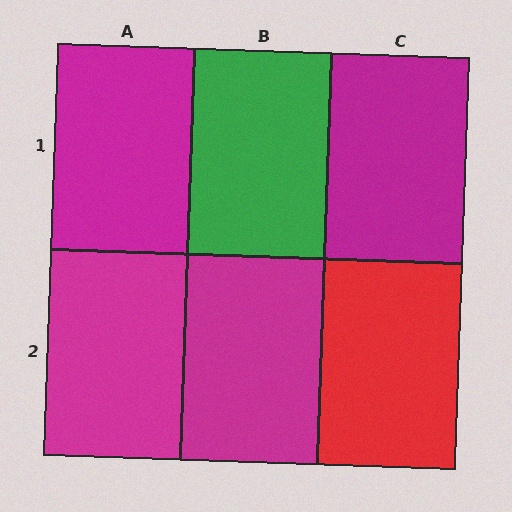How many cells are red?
1 cell is red.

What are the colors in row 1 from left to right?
Magenta, green, magenta.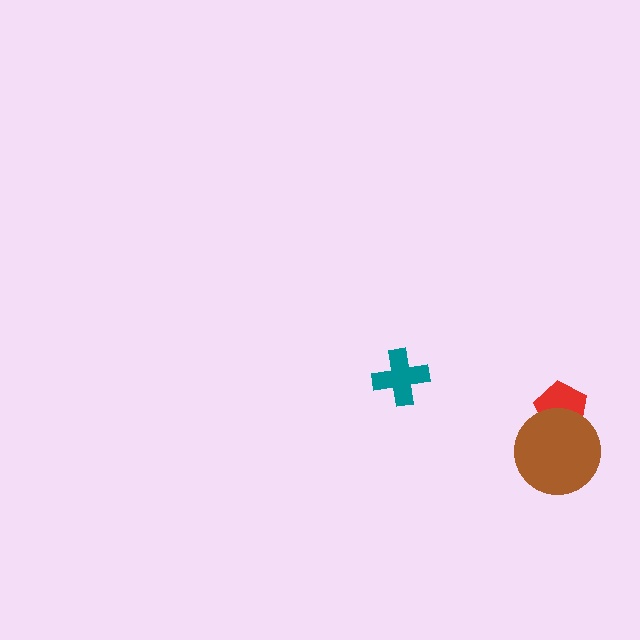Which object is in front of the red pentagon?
The brown circle is in front of the red pentagon.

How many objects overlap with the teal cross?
0 objects overlap with the teal cross.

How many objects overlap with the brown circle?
1 object overlaps with the brown circle.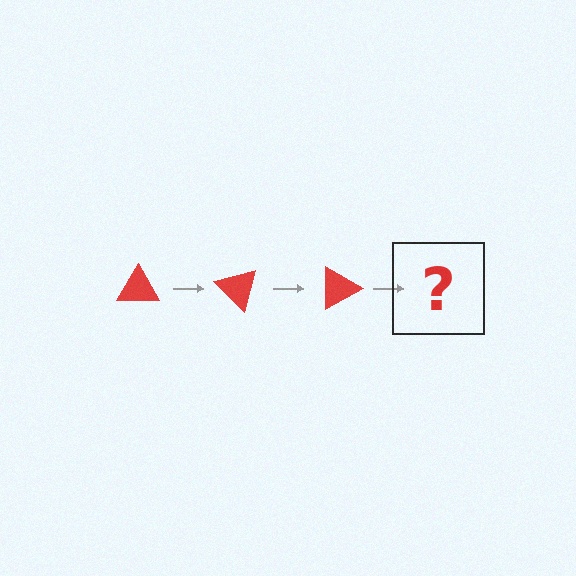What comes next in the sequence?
The next element should be a red triangle rotated 135 degrees.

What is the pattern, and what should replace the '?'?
The pattern is that the triangle rotates 45 degrees each step. The '?' should be a red triangle rotated 135 degrees.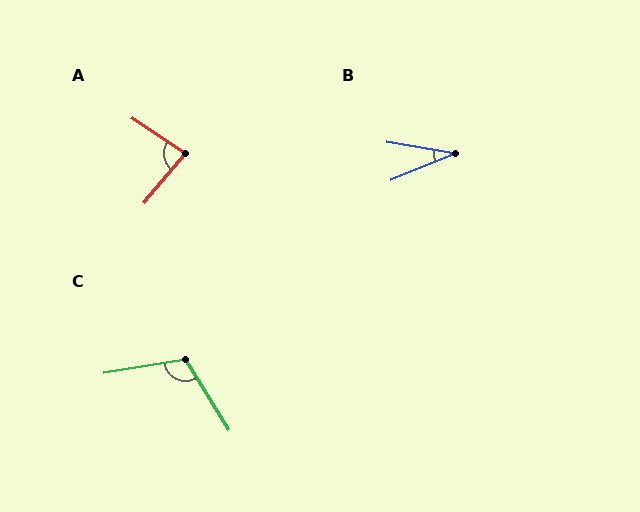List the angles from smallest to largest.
B (32°), A (84°), C (112°).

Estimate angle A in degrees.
Approximately 84 degrees.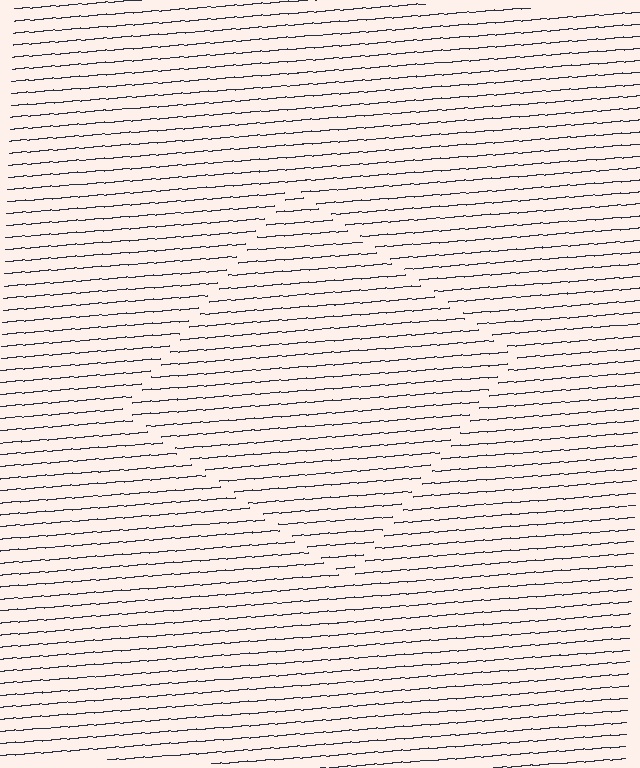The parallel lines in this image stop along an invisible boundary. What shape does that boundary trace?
An illusory square. The interior of the shape contains the same grating, shifted by half a period — the contour is defined by the phase discontinuity where line-ends from the inner and outer gratings abut.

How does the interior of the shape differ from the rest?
The interior of the shape contains the same grating, shifted by half a period — the contour is defined by the phase discontinuity where line-ends from the inner and outer gratings abut.